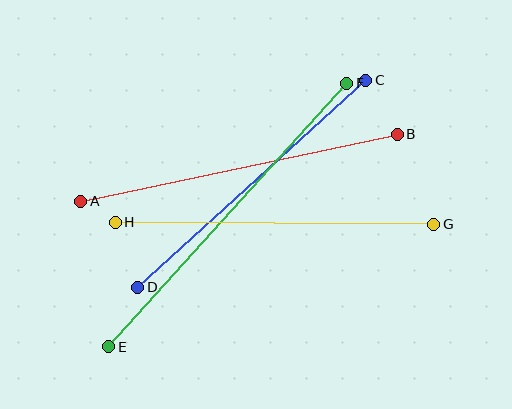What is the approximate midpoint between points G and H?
The midpoint is at approximately (274, 223) pixels.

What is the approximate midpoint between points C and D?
The midpoint is at approximately (252, 184) pixels.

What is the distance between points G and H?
The distance is approximately 318 pixels.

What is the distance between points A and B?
The distance is approximately 324 pixels.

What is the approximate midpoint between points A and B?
The midpoint is at approximately (239, 168) pixels.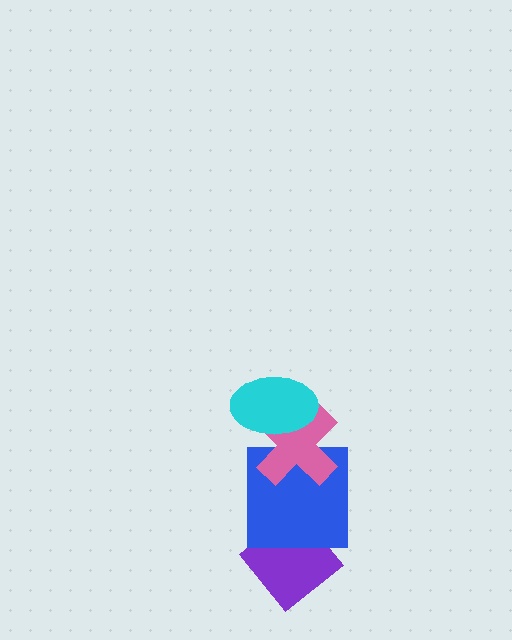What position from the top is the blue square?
The blue square is 3rd from the top.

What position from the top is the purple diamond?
The purple diamond is 4th from the top.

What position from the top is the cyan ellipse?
The cyan ellipse is 1st from the top.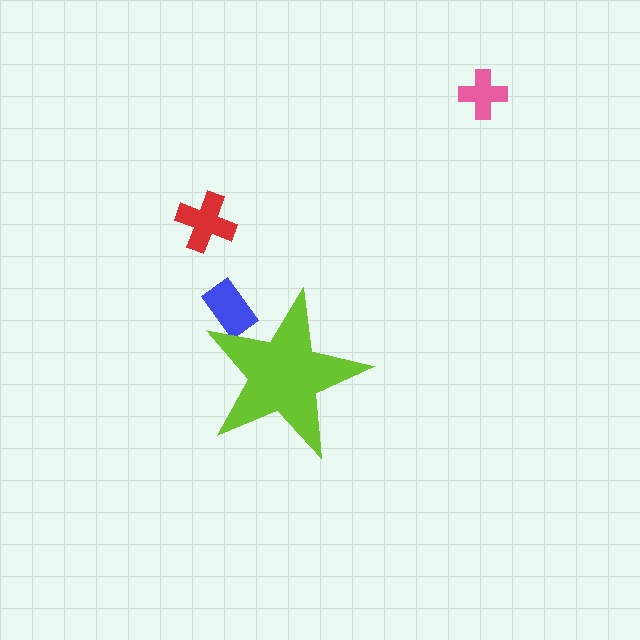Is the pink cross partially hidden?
No, the pink cross is fully visible.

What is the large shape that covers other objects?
A lime star.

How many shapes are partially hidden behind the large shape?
1 shape is partially hidden.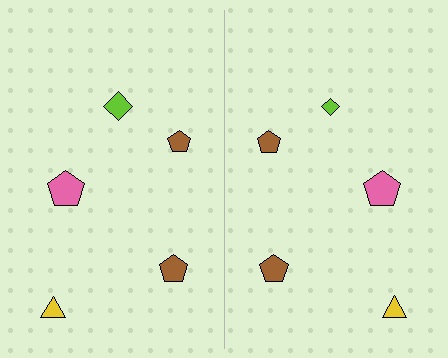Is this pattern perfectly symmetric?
No, the pattern is not perfectly symmetric. The lime diamond on the right side has a different size than its mirror counterpart.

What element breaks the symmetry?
The lime diamond on the right side has a different size than its mirror counterpart.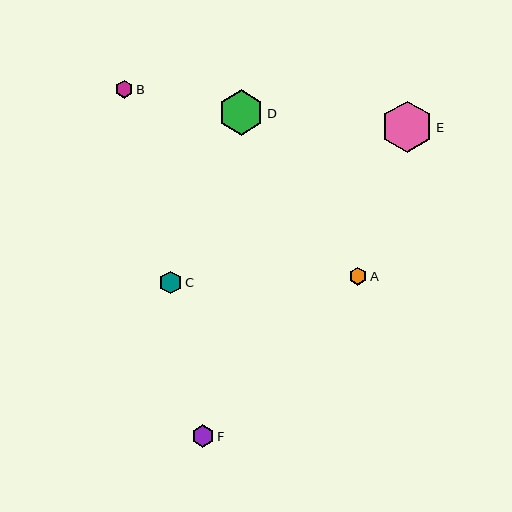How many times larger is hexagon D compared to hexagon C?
Hexagon D is approximately 2.0 times the size of hexagon C.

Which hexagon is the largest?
Hexagon E is the largest with a size of approximately 51 pixels.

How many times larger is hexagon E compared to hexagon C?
Hexagon E is approximately 2.3 times the size of hexagon C.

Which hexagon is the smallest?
Hexagon A is the smallest with a size of approximately 18 pixels.